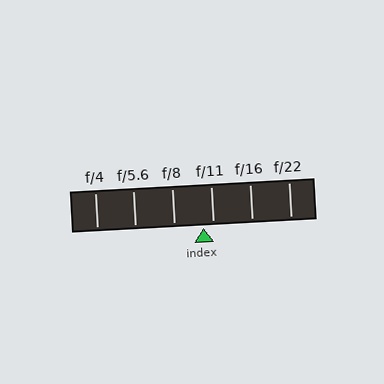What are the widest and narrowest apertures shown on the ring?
The widest aperture shown is f/4 and the narrowest is f/22.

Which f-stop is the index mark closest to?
The index mark is closest to f/11.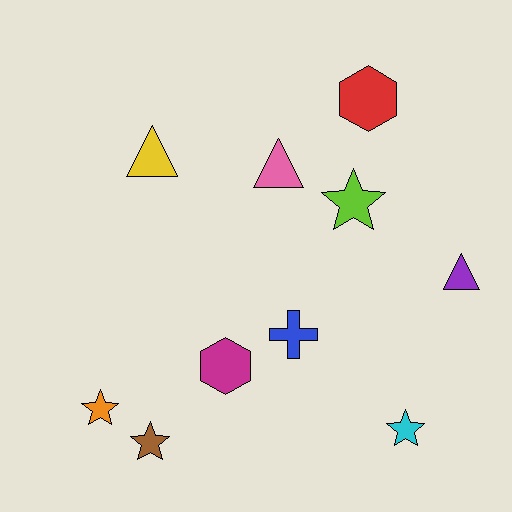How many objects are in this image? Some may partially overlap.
There are 10 objects.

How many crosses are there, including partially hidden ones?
There is 1 cross.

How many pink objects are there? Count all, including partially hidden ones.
There is 1 pink object.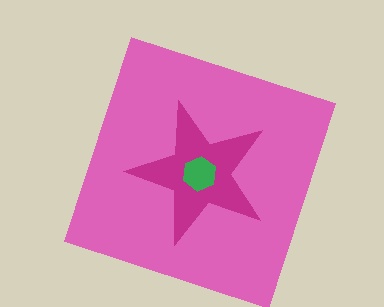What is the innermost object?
The green hexagon.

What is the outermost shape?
The pink square.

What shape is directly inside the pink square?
The magenta star.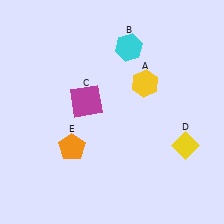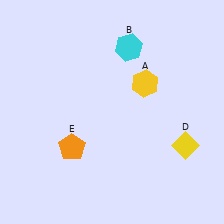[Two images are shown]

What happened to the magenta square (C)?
The magenta square (C) was removed in Image 2. It was in the top-left area of Image 1.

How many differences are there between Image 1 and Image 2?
There is 1 difference between the two images.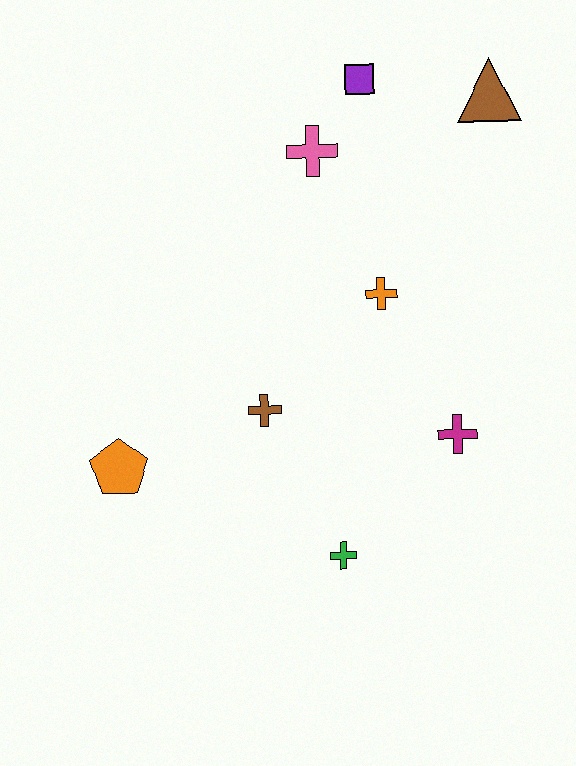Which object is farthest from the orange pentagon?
The brown triangle is farthest from the orange pentagon.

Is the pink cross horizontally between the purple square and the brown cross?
Yes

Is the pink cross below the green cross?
No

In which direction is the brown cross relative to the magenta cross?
The brown cross is to the left of the magenta cross.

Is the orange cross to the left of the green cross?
No